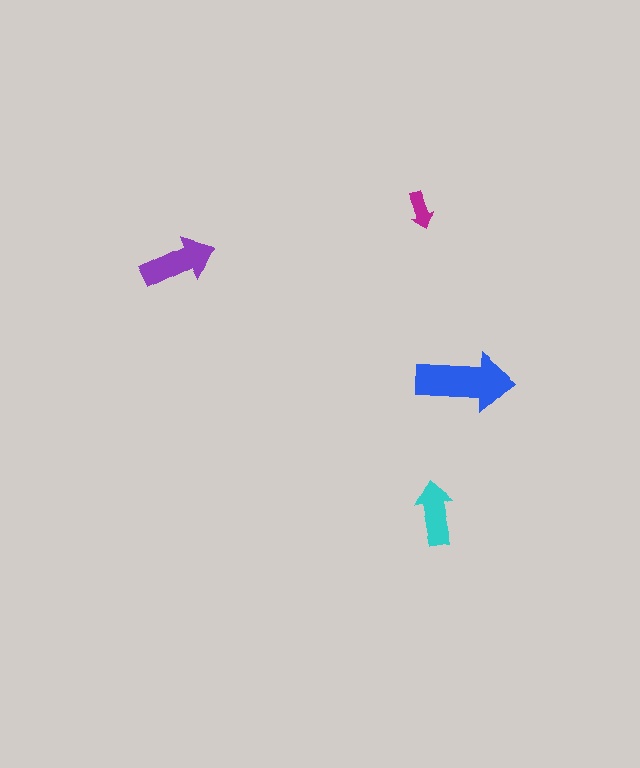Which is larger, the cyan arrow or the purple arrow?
The purple one.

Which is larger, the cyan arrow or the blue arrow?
The blue one.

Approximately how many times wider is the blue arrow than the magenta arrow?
About 2.5 times wider.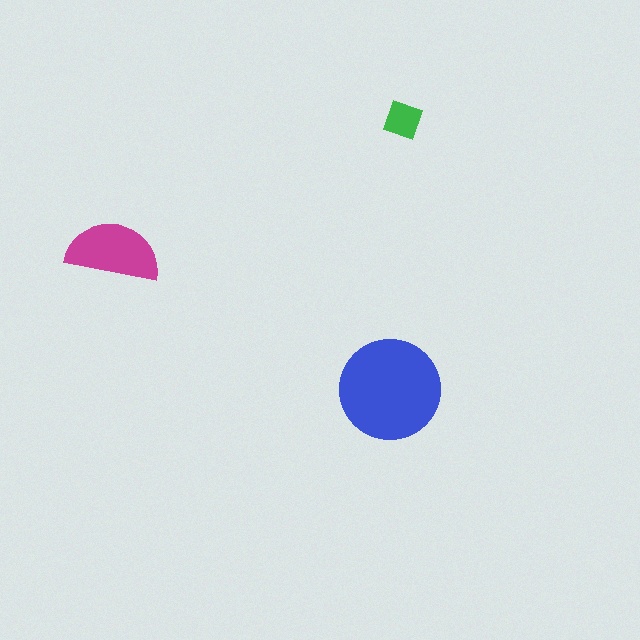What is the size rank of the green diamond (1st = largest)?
3rd.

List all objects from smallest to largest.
The green diamond, the magenta semicircle, the blue circle.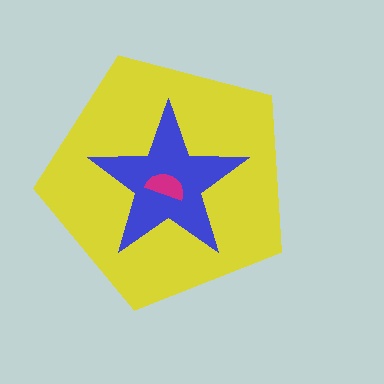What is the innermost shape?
The magenta semicircle.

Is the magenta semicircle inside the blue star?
Yes.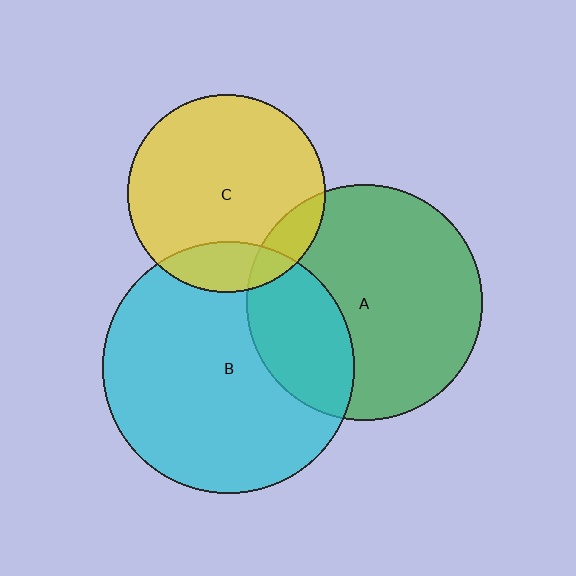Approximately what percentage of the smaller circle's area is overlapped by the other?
Approximately 15%.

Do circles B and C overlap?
Yes.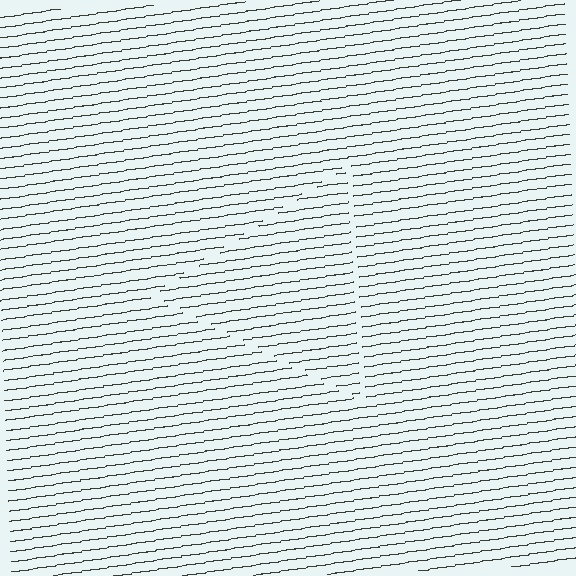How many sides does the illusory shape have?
3 sides — the line-ends trace a triangle.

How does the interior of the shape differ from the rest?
The interior of the shape contains the same grating, shifted by half a period — the contour is defined by the phase discontinuity where line-ends from the inner and outer gratings abut.